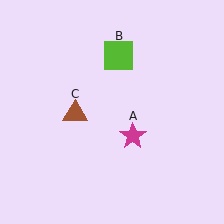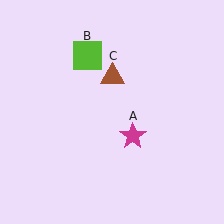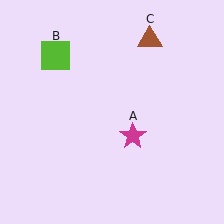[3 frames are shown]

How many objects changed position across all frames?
2 objects changed position: lime square (object B), brown triangle (object C).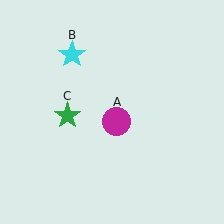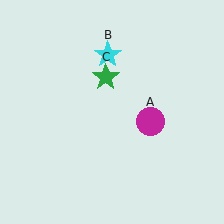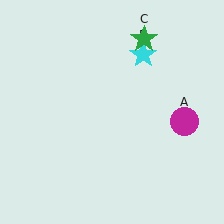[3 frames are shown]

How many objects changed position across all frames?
3 objects changed position: magenta circle (object A), cyan star (object B), green star (object C).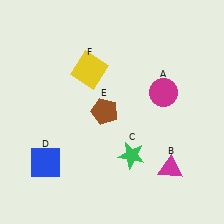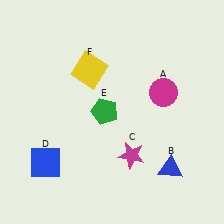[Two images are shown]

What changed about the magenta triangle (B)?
In Image 1, B is magenta. In Image 2, it changed to blue.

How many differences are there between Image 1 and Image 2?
There are 3 differences between the two images.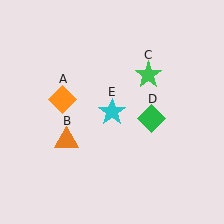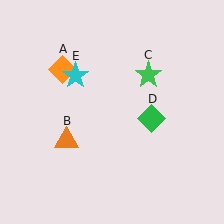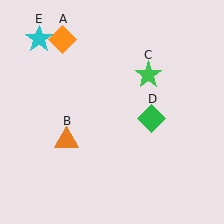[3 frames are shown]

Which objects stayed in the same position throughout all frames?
Orange triangle (object B) and green star (object C) and green diamond (object D) remained stationary.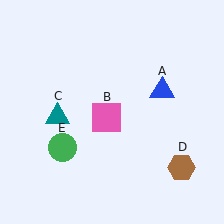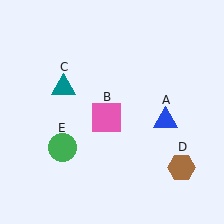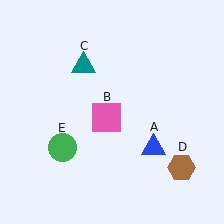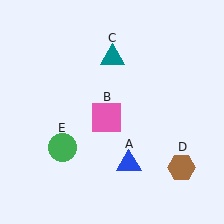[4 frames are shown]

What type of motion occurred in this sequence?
The blue triangle (object A), teal triangle (object C) rotated clockwise around the center of the scene.